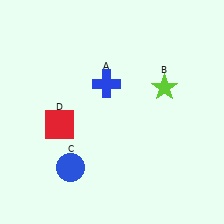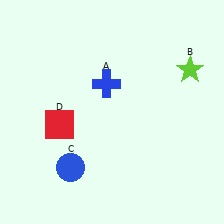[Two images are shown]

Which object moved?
The lime star (B) moved right.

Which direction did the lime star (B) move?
The lime star (B) moved right.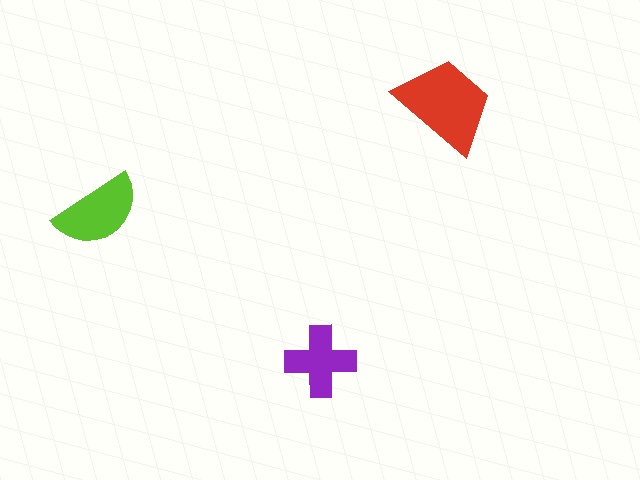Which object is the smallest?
The purple cross.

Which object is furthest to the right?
The red trapezoid is rightmost.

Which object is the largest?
The red trapezoid.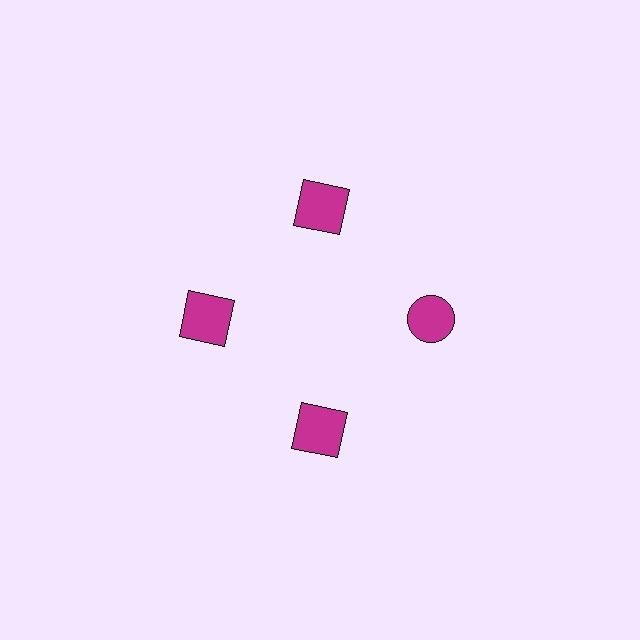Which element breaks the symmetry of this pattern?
The magenta circle at roughly the 3 o'clock position breaks the symmetry. All other shapes are magenta squares.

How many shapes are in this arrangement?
There are 4 shapes arranged in a ring pattern.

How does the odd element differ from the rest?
It has a different shape: circle instead of square.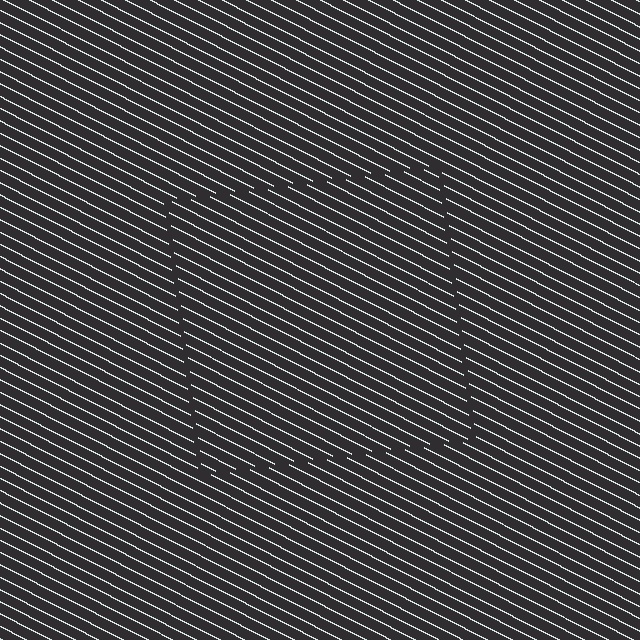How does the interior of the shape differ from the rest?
The interior of the shape contains the same grating, shifted by half a period — the contour is defined by the phase discontinuity where line-ends from the inner and outer gratings abut.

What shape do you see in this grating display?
An illusory square. The interior of the shape contains the same grating, shifted by half a period — the contour is defined by the phase discontinuity where line-ends from the inner and outer gratings abut.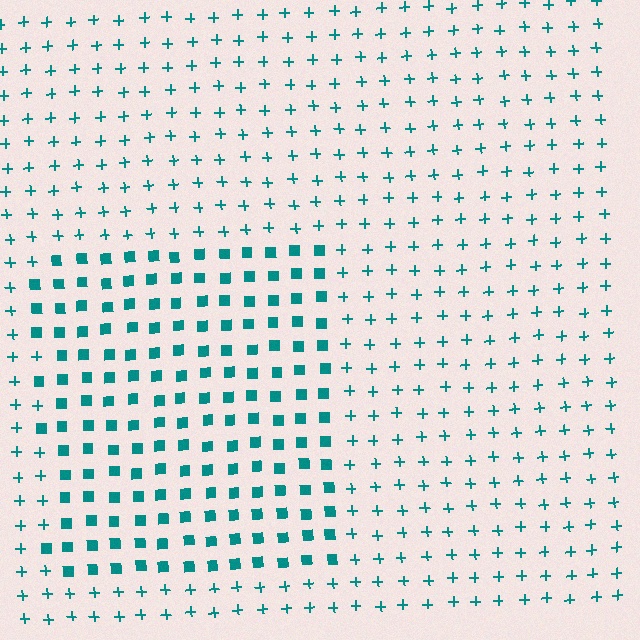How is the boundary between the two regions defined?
The boundary is defined by a change in element shape: squares inside vs. plus signs outside. All elements share the same color and spacing.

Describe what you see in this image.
The image is filled with small teal elements arranged in a uniform grid. A rectangle-shaped region contains squares, while the surrounding area contains plus signs. The boundary is defined purely by the change in element shape.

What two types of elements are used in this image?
The image uses squares inside the rectangle region and plus signs outside it.